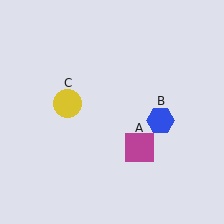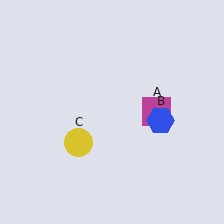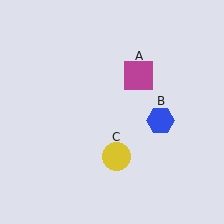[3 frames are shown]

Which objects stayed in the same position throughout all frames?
Blue hexagon (object B) remained stationary.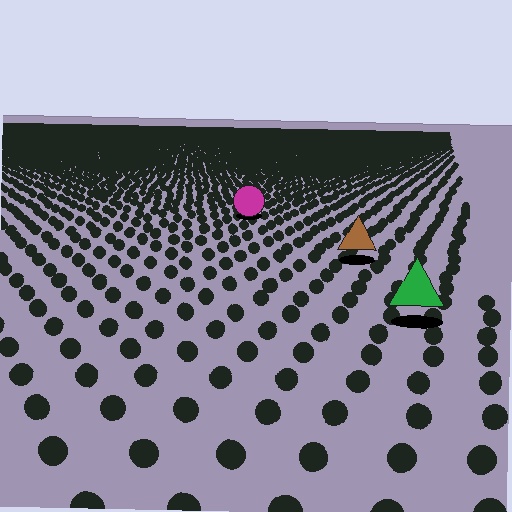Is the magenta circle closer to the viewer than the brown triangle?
No. The brown triangle is closer — you can tell from the texture gradient: the ground texture is coarser near it.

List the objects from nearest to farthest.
From nearest to farthest: the green triangle, the brown triangle, the magenta circle.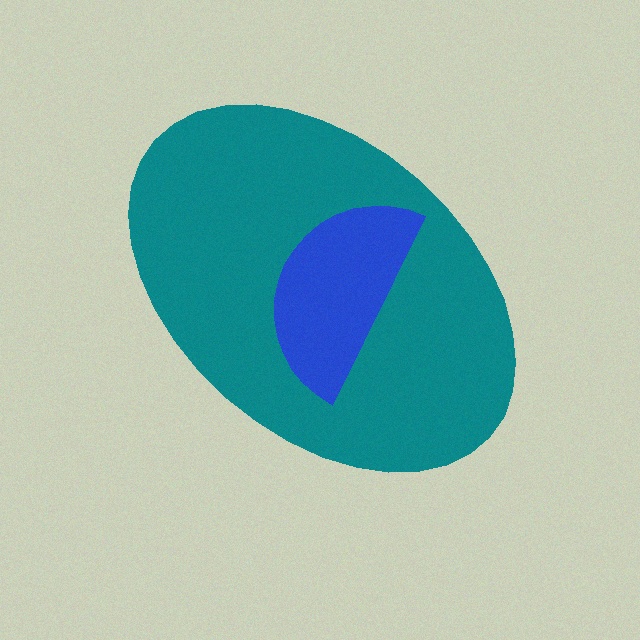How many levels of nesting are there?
2.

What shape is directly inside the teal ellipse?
The blue semicircle.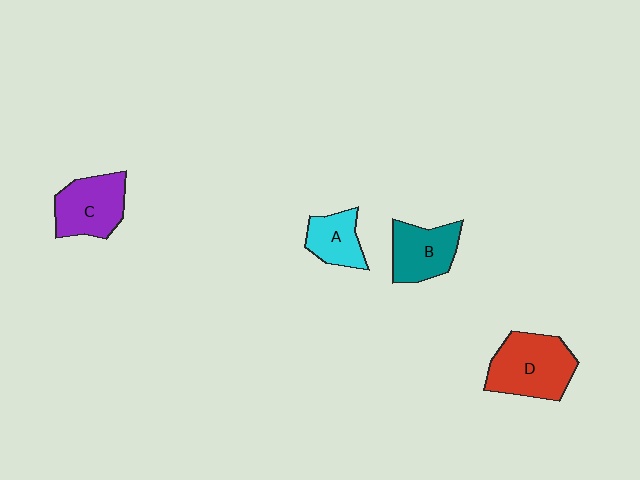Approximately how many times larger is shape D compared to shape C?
Approximately 1.2 times.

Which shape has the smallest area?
Shape A (cyan).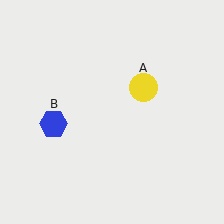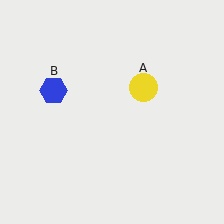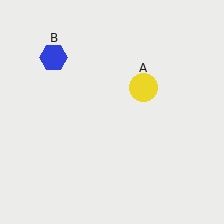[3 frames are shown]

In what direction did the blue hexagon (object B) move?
The blue hexagon (object B) moved up.